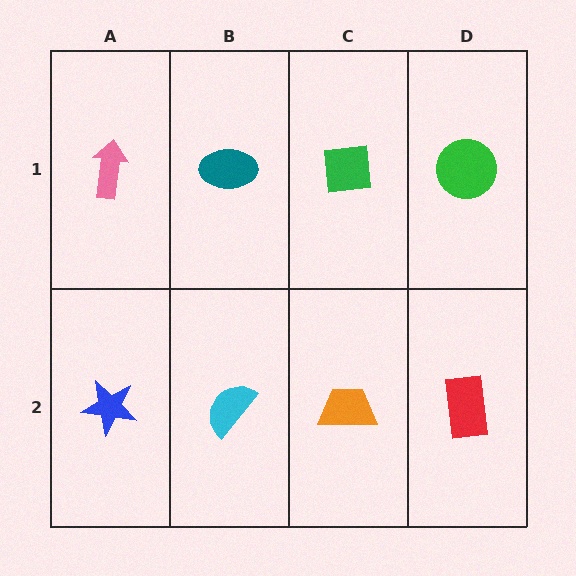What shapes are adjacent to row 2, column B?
A teal ellipse (row 1, column B), a blue star (row 2, column A), an orange trapezoid (row 2, column C).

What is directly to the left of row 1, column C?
A teal ellipse.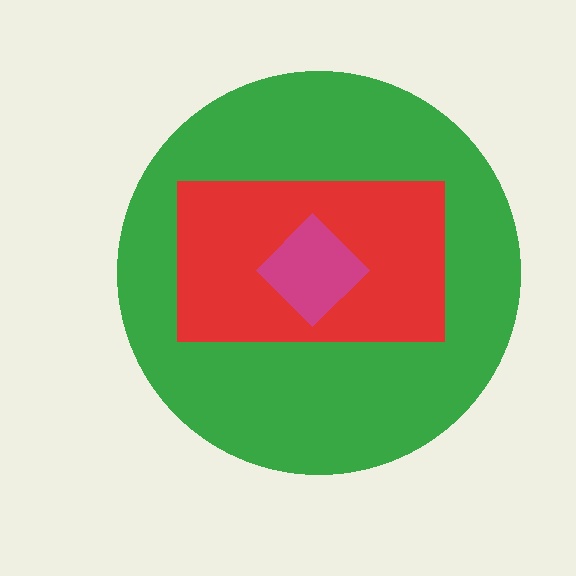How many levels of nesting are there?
3.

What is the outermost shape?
The green circle.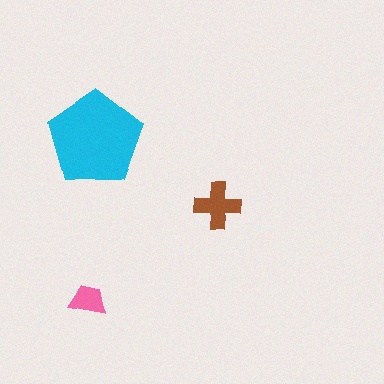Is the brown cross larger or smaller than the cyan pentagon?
Smaller.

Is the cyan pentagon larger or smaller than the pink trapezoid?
Larger.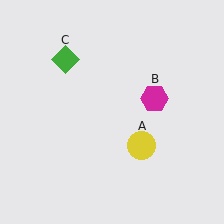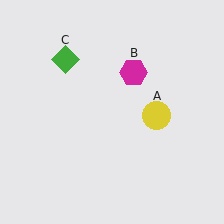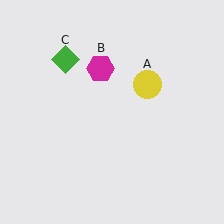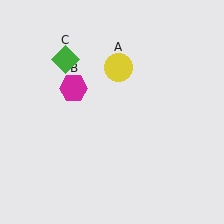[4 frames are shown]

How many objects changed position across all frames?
2 objects changed position: yellow circle (object A), magenta hexagon (object B).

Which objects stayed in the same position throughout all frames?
Green diamond (object C) remained stationary.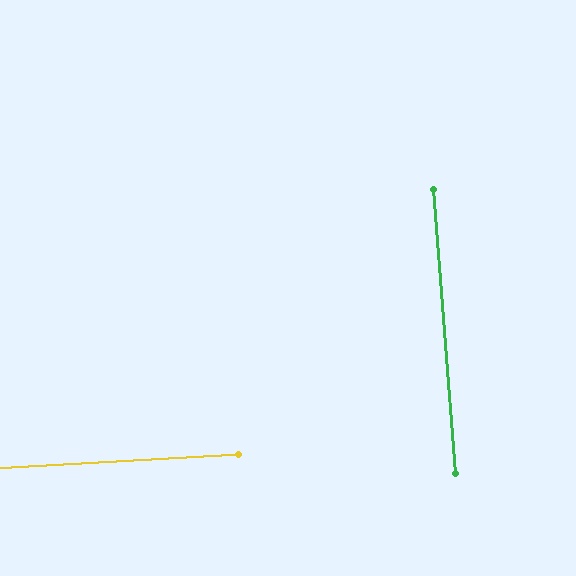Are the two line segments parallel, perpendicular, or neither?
Perpendicular — they meet at approximately 89°.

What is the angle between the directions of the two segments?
Approximately 89 degrees.